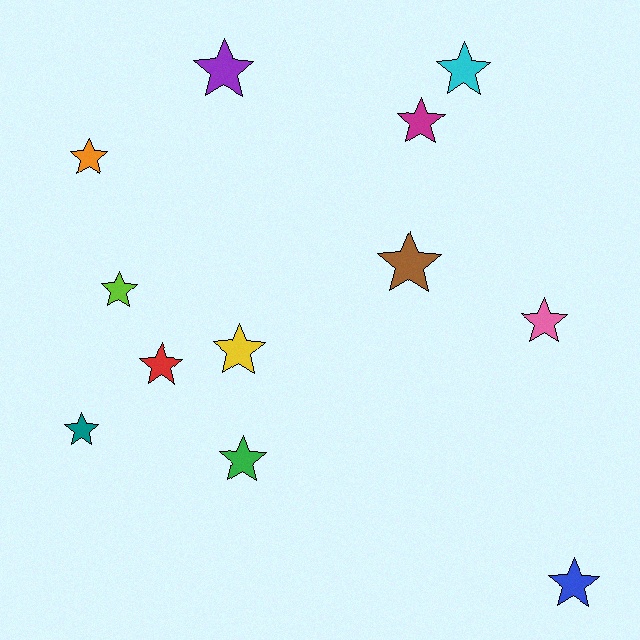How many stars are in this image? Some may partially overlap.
There are 12 stars.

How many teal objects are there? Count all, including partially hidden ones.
There is 1 teal object.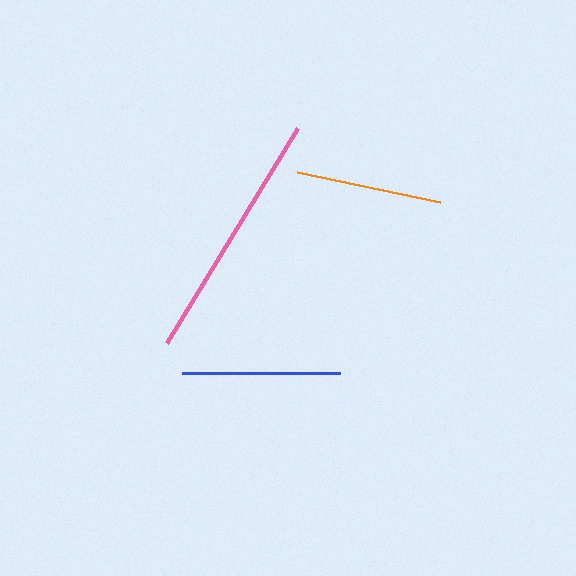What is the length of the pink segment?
The pink segment is approximately 251 pixels long.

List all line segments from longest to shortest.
From longest to shortest: pink, blue, orange.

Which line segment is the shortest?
The orange line is the shortest at approximately 146 pixels.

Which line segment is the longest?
The pink line is the longest at approximately 251 pixels.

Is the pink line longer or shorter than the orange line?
The pink line is longer than the orange line.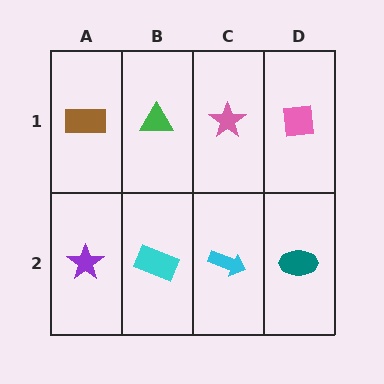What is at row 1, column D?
A pink square.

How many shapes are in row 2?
4 shapes.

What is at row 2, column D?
A teal ellipse.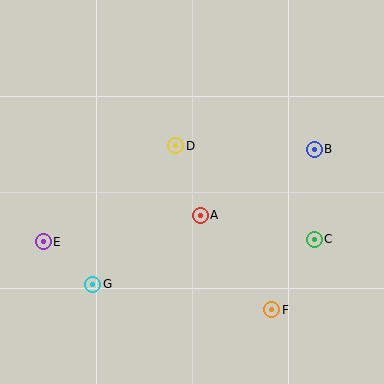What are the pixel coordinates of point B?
Point B is at (314, 149).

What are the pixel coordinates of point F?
Point F is at (272, 310).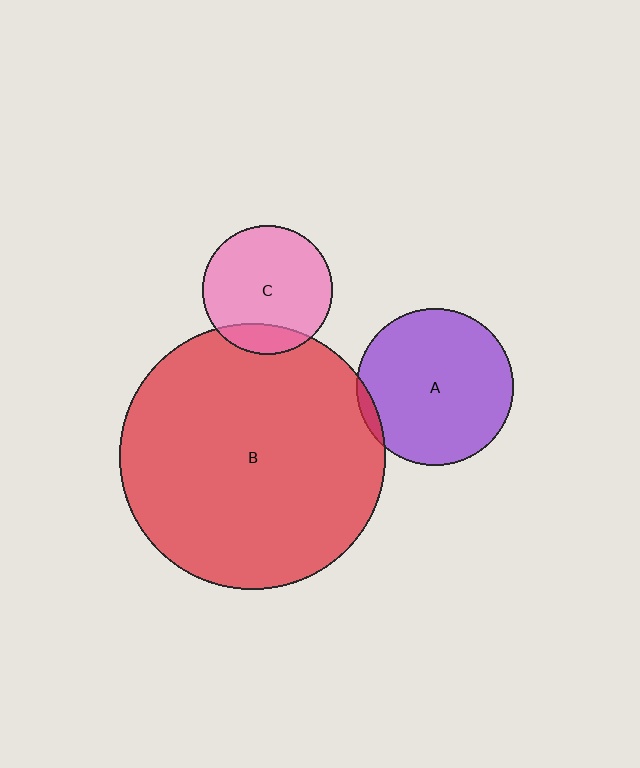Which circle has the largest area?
Circle B (red).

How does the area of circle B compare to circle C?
Approximately 4.2 times.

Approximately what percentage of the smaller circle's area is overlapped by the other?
Approximately 5%.